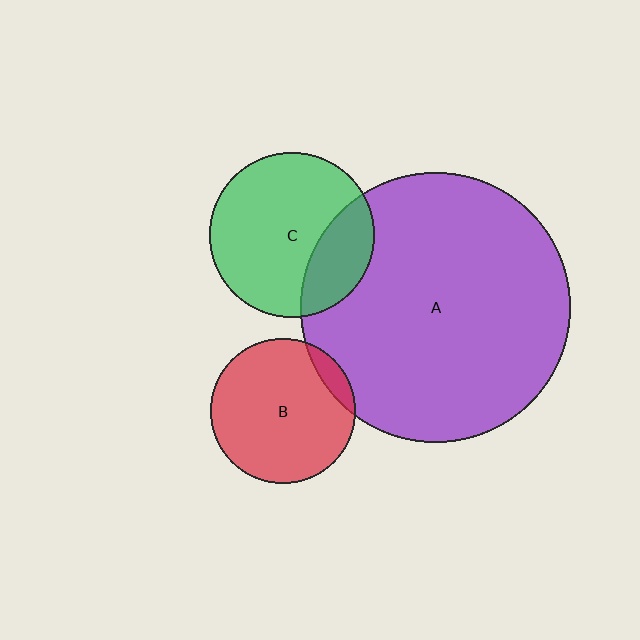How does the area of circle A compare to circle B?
Approximately 3.5 times.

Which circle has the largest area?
Circle A (purple).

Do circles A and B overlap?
Yes.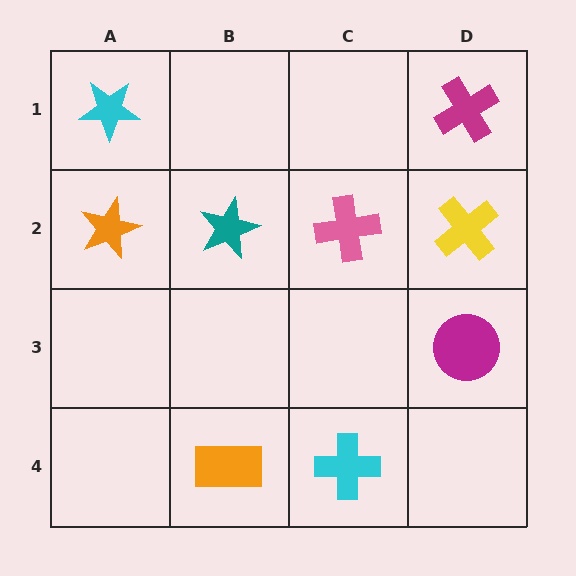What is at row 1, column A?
A cyan star.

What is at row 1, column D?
A magenta cross.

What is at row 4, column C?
A cyan cross.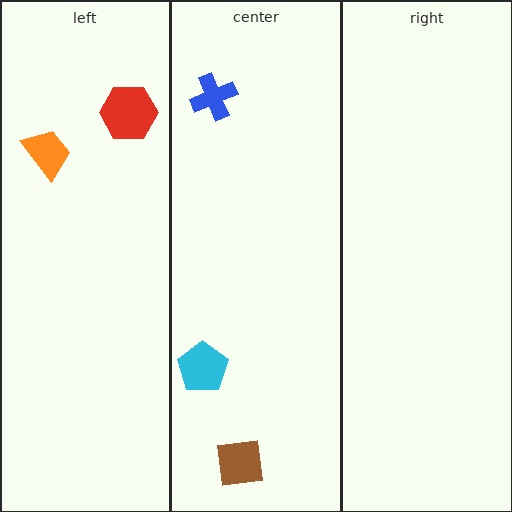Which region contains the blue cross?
The center region.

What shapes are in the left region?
The orange trapezoid, the red hexagon.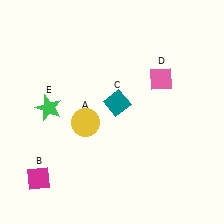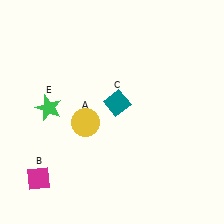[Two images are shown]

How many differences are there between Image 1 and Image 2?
There is 1 difference between the two images.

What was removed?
The pink diamond (D) was removed in Image 2.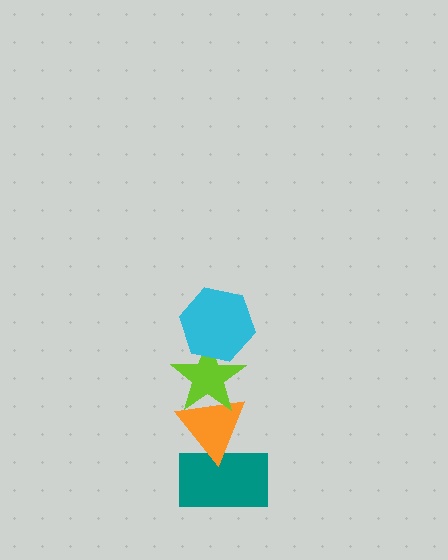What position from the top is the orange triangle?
The orange triangle is 3rd from the top.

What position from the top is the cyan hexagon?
The cyan hexagon is 1st from the top.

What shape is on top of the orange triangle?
The lime star is on top of the orange triangle.